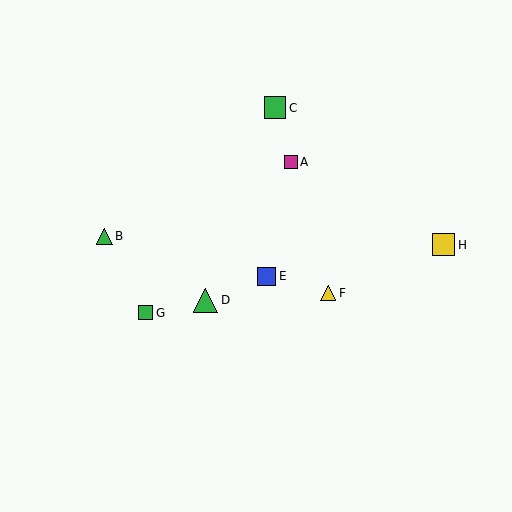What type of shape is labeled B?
Shape B is a green triangle.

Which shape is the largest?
The green triangle (labeled D) is the largest.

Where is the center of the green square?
The center of the green square is at (146, 313).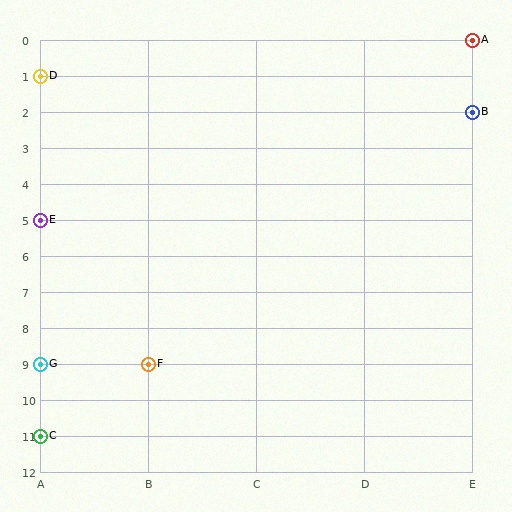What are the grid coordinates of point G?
Point G is at grid coordinates (A, 9).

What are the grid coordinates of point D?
Point D is at grid coordinates (A, 1).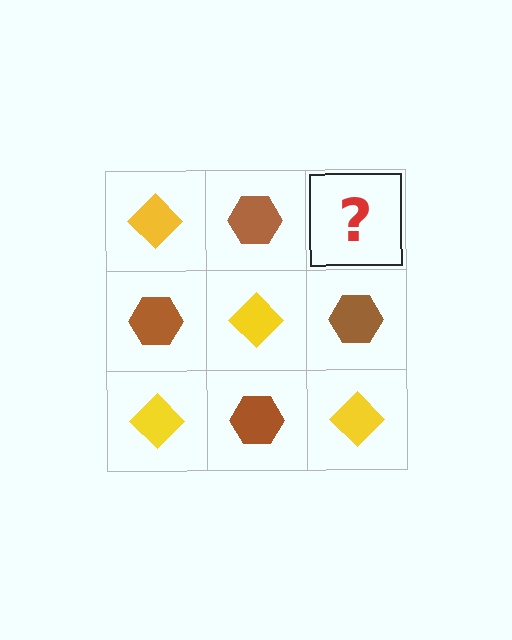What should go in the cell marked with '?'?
The missing cell should contain a yellow diamond.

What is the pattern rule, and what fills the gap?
The rule is that it alternates yellow diamond and brown hexagon in a checkerboard pattern. The gap should be filled with a yellow diamond.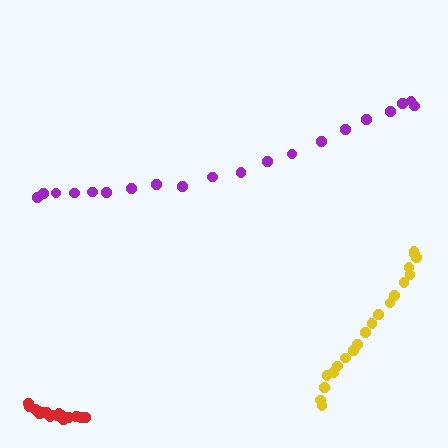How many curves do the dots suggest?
There are 3 distinct paths.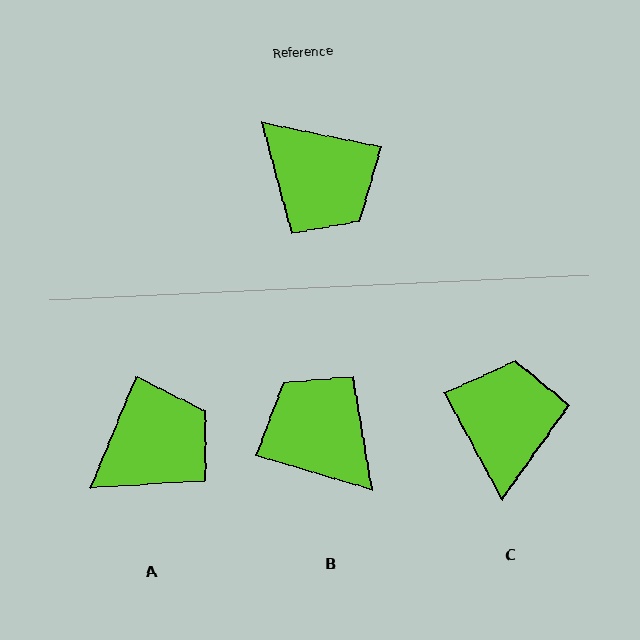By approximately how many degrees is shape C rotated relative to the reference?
Approximately 130 degrees counter-clockwise.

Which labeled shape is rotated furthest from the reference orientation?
B, about 175 degrees away.